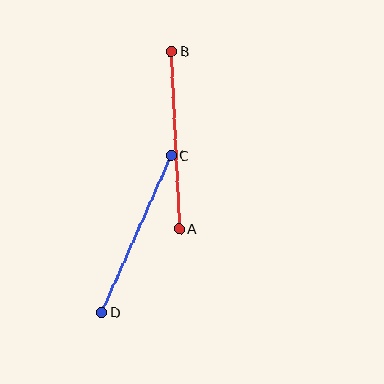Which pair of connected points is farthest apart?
Points A and B are farthest apart.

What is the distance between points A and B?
The distance is approximately 178 pixels.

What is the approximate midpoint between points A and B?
The midpoint is at approximately (175, 140) pixels.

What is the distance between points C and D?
The distance is approximately 172 pixels.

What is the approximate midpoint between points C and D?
The midpoint is at approximately (136, 234) pixels.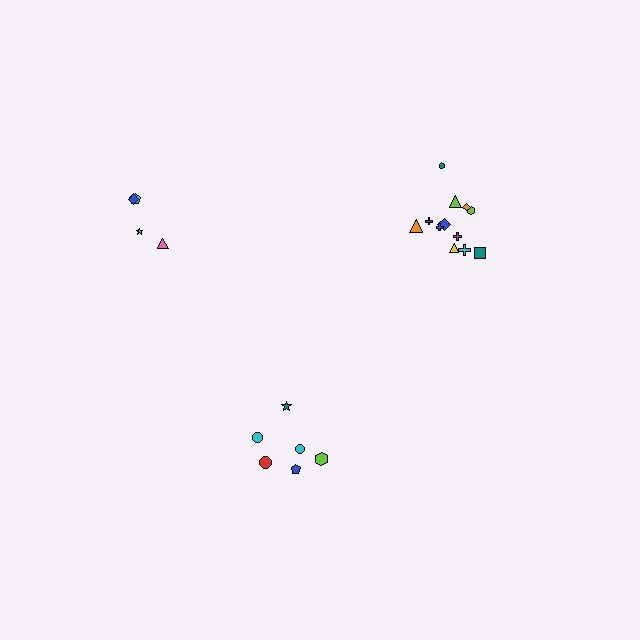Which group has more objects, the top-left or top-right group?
The top-right group.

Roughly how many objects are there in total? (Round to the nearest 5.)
Roughly 20 objects in total.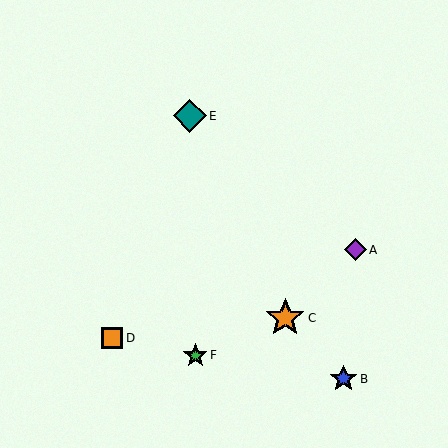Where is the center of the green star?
The center of the green star is at (195, 355).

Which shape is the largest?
The orange star (labeled C) is the largest.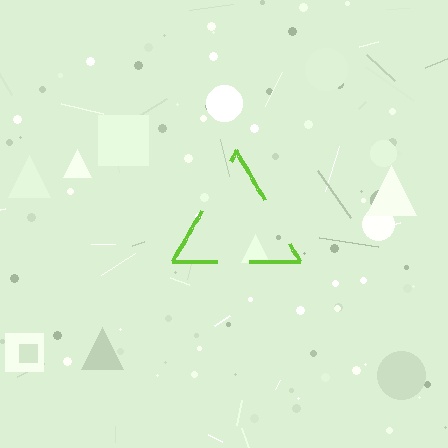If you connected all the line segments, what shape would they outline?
They would outline a triangle.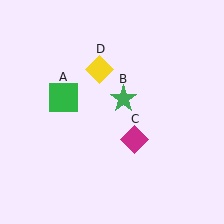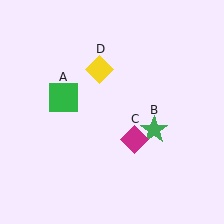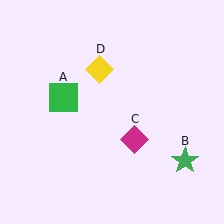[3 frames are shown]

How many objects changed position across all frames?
1 object changed position: green star (object B).